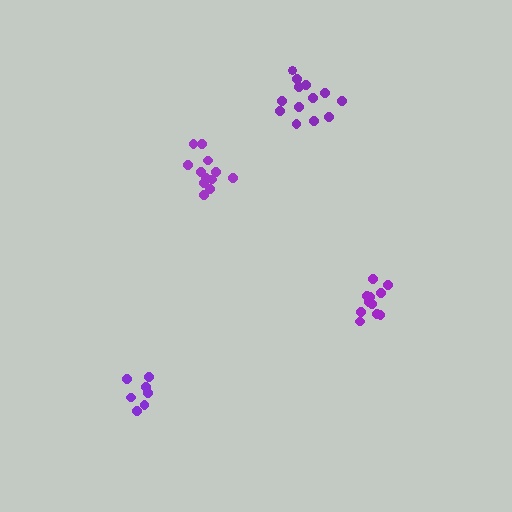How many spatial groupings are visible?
There are 4 spatial groupings.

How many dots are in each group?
Group 1: 13 dots, Group 2: 12 dots, Group 3: 11 dots, Group 4: 7 dots (43 total).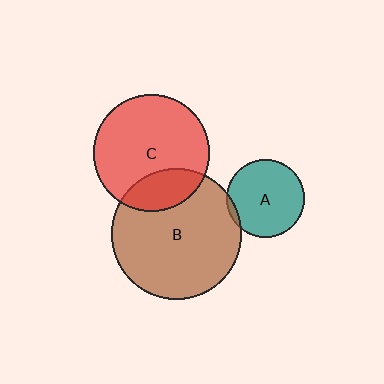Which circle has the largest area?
Circle B (brown).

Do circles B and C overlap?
Yes.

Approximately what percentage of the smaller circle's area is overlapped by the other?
Approximately 25%.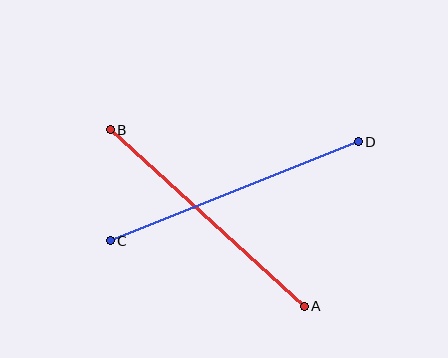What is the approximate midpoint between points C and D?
The midpoint is at approximately (234, 191) pixels.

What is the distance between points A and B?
The distance is approximately 262 pixels.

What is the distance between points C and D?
The distance is approximately 267 pixels.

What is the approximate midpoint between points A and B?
The midpoint is at approximately (207, 218) pixels.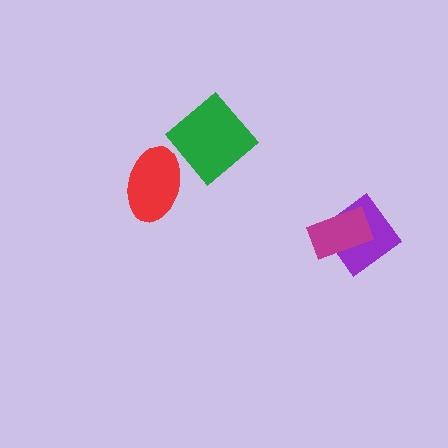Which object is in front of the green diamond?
The red ellipse is in front of the green diamond.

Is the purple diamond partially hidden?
Yes, it is partially covered by another shape.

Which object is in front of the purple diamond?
The magenta rectangle is in front of the purple diamond.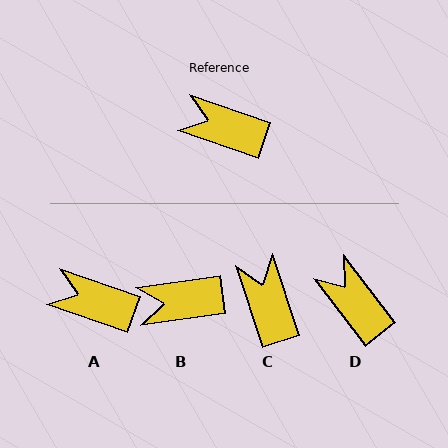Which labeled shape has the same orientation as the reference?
A.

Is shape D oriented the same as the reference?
No, it is off by about 34 degrees.